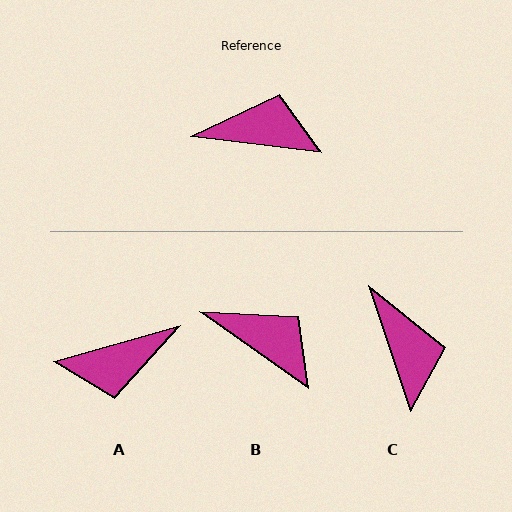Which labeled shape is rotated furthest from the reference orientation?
A, about 157 degrees away.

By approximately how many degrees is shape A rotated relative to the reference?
Approximately 157 degrees clockwise.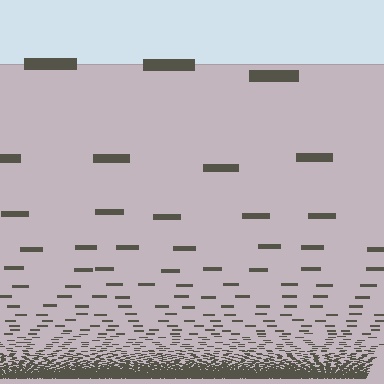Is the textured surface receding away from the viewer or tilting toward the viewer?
The surface appears to tilt toward the viewer. Texture elements get larger and sparser toward the top.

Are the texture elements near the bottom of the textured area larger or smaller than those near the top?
Smaller. The gradient is inverted — elements near the bottom are smaller and denser.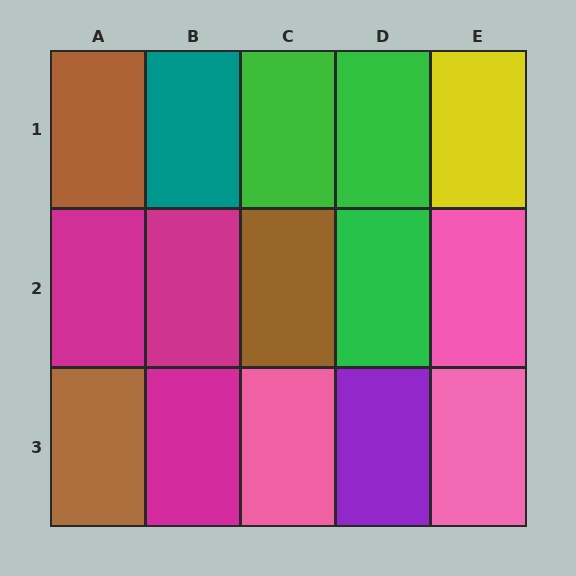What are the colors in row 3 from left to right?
Brown, magenta, pink, purple, pink.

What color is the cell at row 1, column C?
Green.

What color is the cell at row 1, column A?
Brown.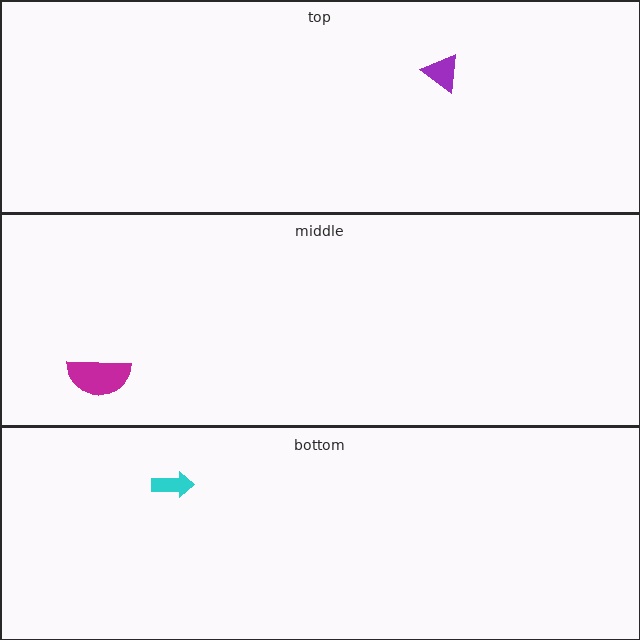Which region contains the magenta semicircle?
The middle region.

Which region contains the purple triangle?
The top region.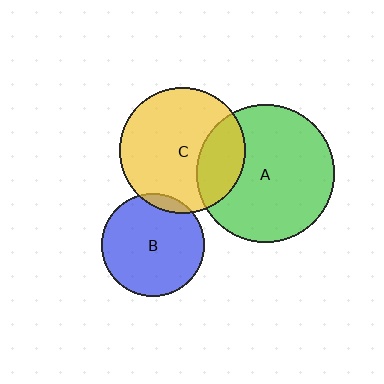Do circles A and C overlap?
Yes.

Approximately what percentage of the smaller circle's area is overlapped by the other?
Approximately 25%.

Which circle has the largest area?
Circle A (green).